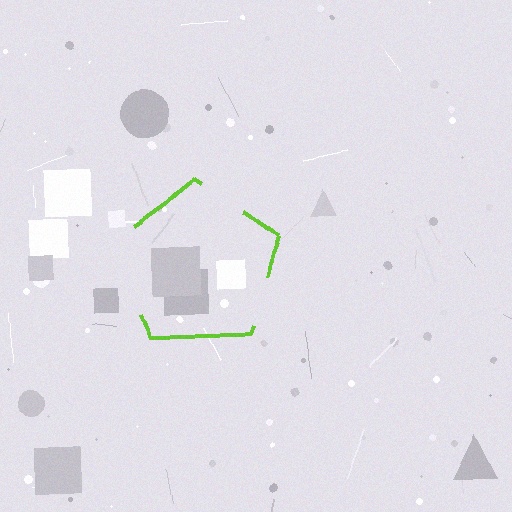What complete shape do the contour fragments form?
The contour fragments form a pentagon.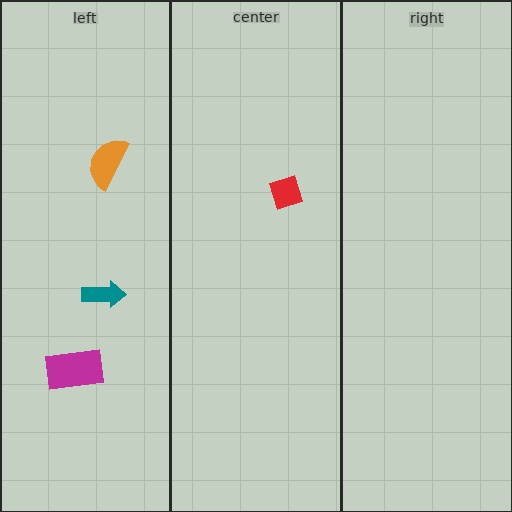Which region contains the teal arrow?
The left region.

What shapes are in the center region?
The red diamond.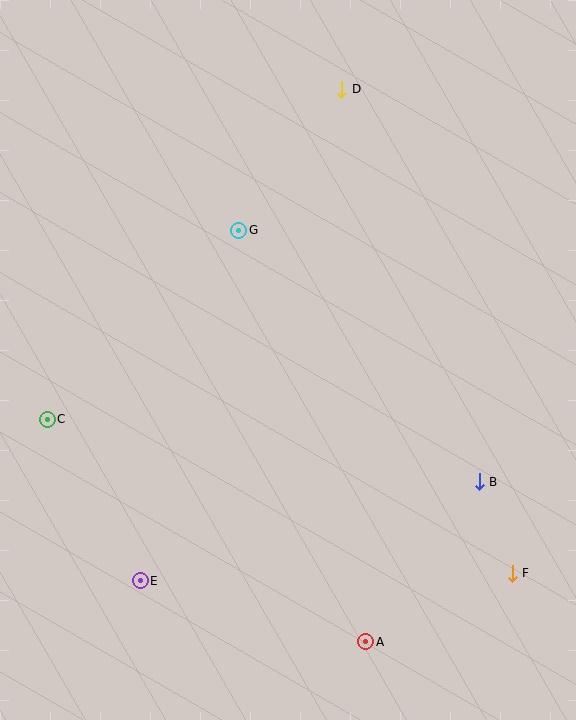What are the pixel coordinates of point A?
Point A is at (366, 642).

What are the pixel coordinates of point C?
Point C is at (47, 419).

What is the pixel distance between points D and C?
The distance between D and C is 442 pixels.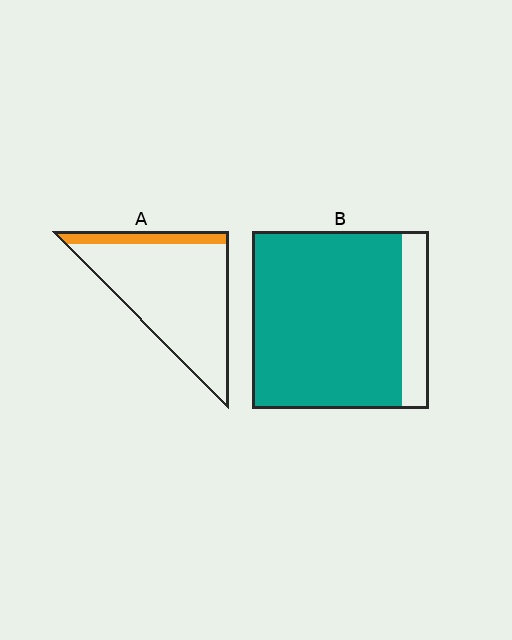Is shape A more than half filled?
No.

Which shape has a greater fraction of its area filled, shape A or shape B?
Shape B.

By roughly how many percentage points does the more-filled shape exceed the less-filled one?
By roughly 70 percentage points (B over A).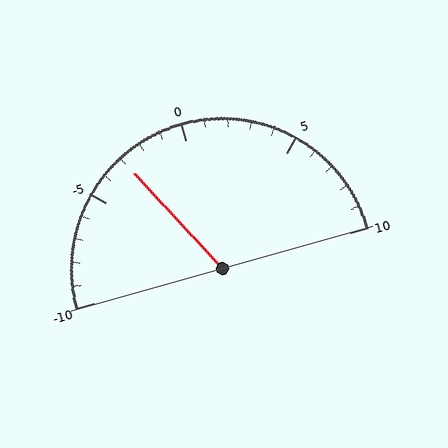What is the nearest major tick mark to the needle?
The nearest major tick mark is -5.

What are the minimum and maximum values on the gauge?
The gauge ranges from -10 to 10.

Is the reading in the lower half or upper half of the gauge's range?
The reading is in the lower half of the range (-10 to 10).